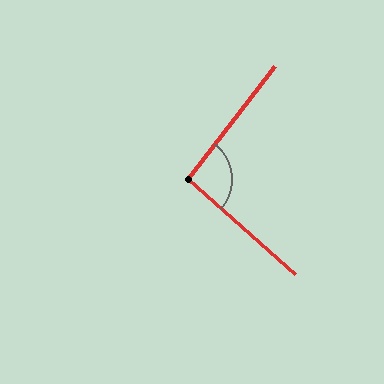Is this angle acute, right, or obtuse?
It is approximately a right angle.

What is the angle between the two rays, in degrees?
Approximately 94 degrees.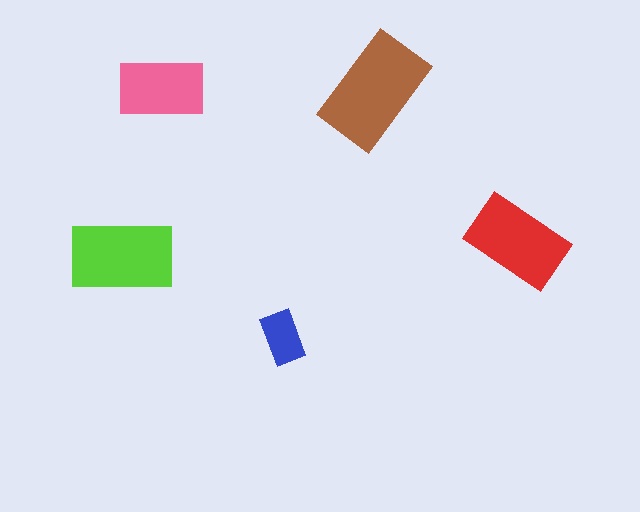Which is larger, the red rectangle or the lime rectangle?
The lime one.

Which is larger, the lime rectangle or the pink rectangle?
The lime one.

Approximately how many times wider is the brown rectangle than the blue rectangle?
About 2 times wider.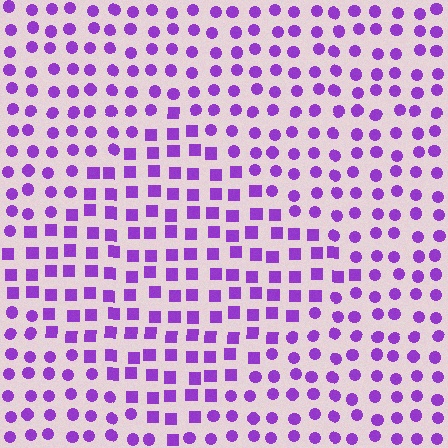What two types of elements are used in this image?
The image uses squares inside the diamond region and circles outside it.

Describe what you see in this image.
The image is filled with small purple elements arranged in a uniform grid. A diamond-shaped region contains squares, while the surrounding area contains circles. The boundary is defined purely by the change in element shape.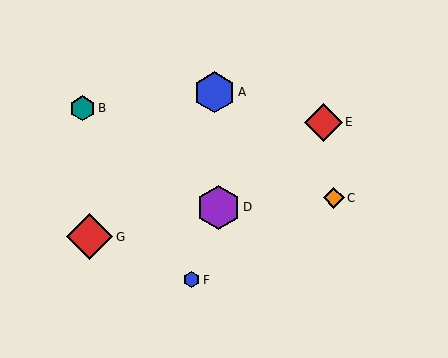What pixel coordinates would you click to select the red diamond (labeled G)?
Click at (89, 237) to select the red diamond G.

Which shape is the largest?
The red diamond (labeled G) is the largest.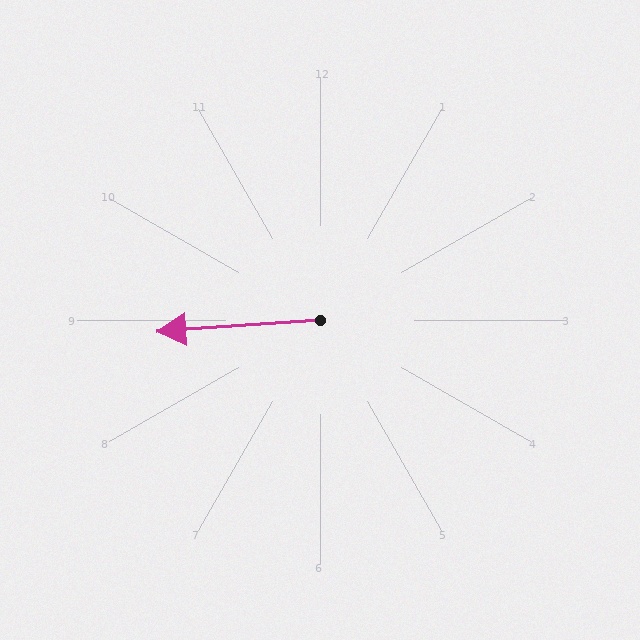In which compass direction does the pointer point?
West.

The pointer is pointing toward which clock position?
Roughly 9 o'clock.